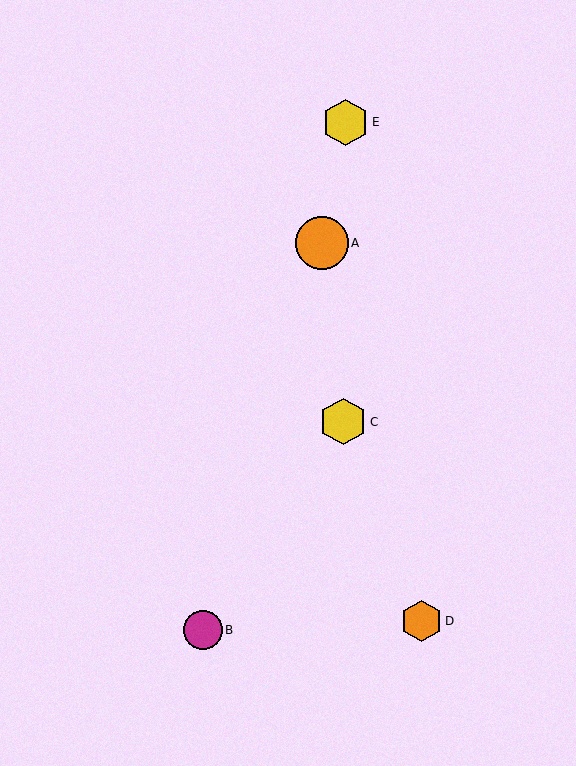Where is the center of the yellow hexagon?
The center of the yellow hexagon is at (343, 422).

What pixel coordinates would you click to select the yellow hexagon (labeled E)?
Click at (346, 122) to select the yellow hexagon E.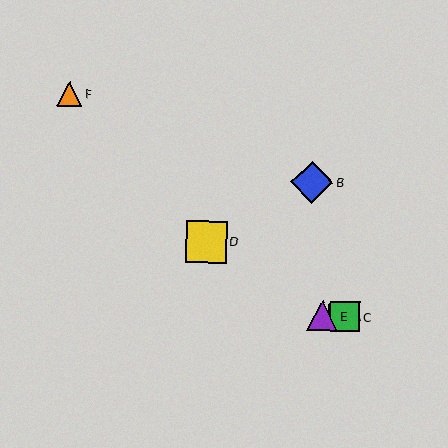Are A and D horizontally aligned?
No, A is at y≈316 and D is at y≈242.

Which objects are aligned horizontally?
Objects A, C, E are aligned horizontally.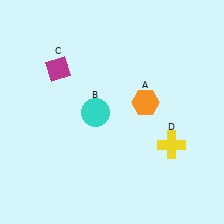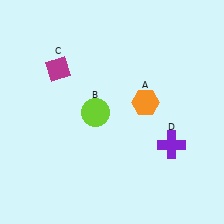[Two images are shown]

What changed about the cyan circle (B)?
In Image 1, B is cyan. In Image 2, it changed to lime.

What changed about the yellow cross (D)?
In Image 1, D is yellow. In Image 2, it changed to purple.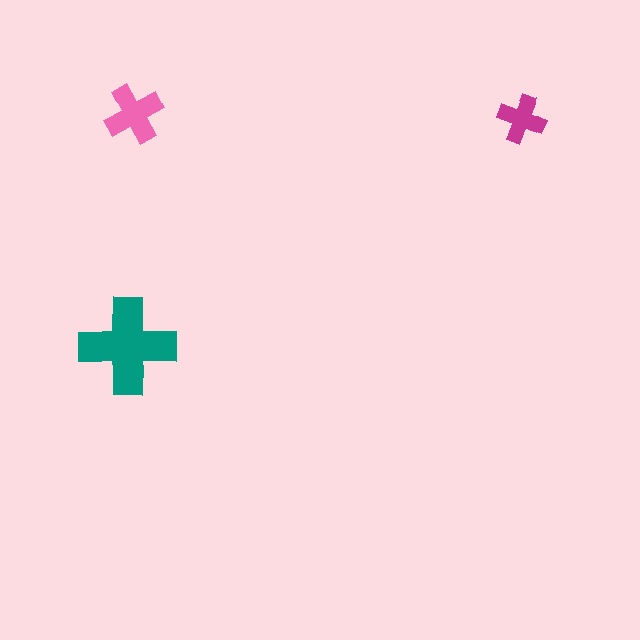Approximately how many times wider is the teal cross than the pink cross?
About 1.5 times wider.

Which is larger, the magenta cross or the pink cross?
The pink one.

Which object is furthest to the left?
The teal cross is leftmost.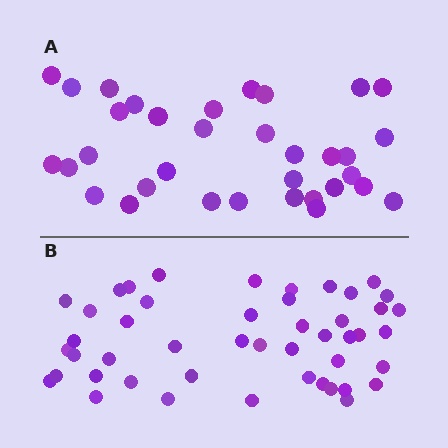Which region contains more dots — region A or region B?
Region B (the bottom region) has more dots.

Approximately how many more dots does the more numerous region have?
Region B has approximately 15 more dots than region A.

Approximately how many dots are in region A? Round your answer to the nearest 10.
About 30 dots. (The exact count is 34, which rounds to 30.)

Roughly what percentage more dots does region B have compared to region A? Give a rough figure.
About 40% more.